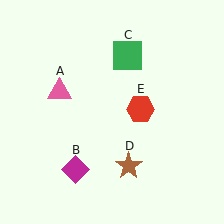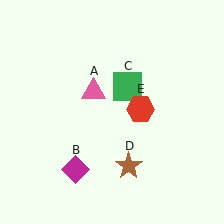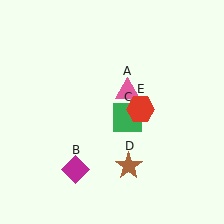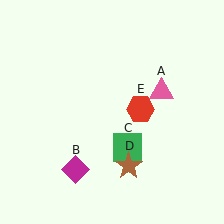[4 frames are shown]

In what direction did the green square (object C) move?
The green square (object C) moved down.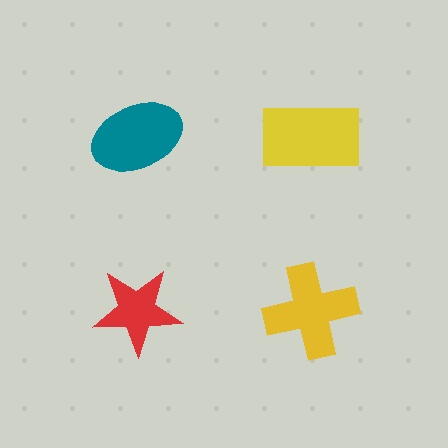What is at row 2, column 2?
A yellow cross.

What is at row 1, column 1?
A teal ellipse.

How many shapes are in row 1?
2 shapes.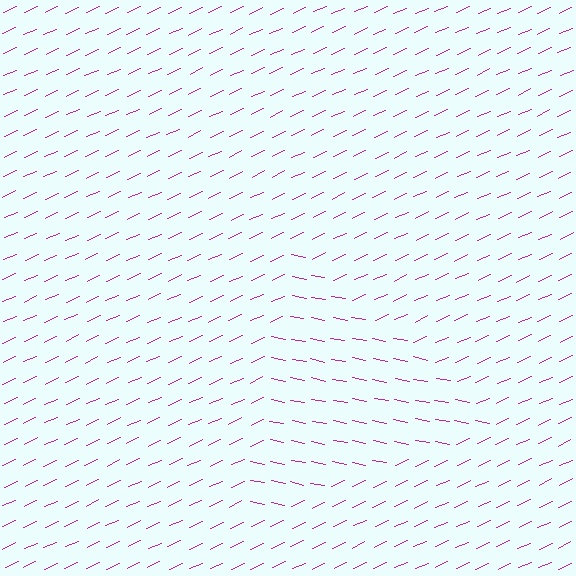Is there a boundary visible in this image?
Yes, there is a texture boundary formed by a change in line orientation.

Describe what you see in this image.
The image is filled with small magenta line segments. A triangle region in the image has lines oriented differently from the surrounding lines, creating a visible texture boundary.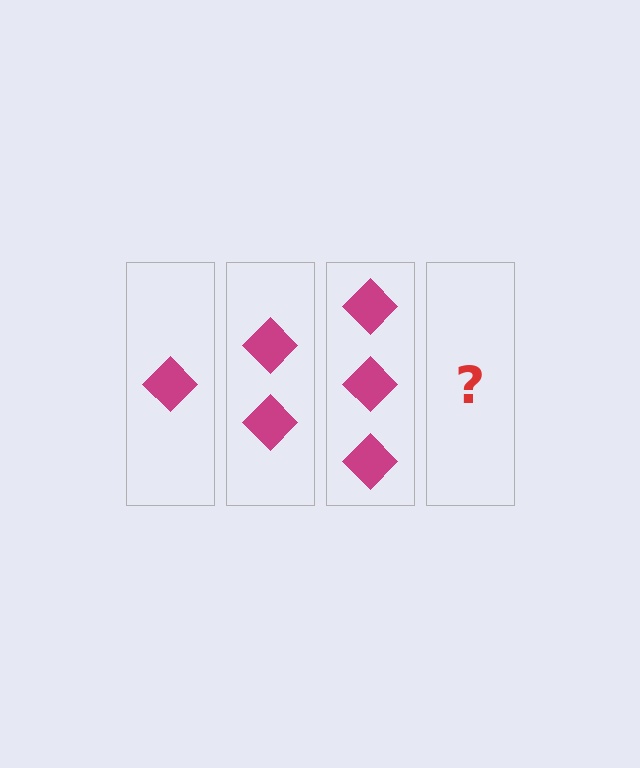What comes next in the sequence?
The next element should be 4 diamonds.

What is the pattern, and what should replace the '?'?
The pattern is that each step adds one more diamond. The '?' should be 4 diamonds.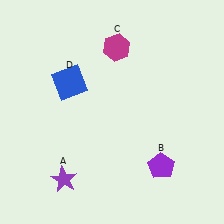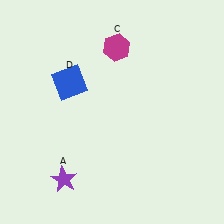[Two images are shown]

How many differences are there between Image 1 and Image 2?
There is 1 difference between the two images.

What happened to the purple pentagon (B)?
The purple pentagon (B) was removed in Image 2. It was in the bottom-right area of Image 1.